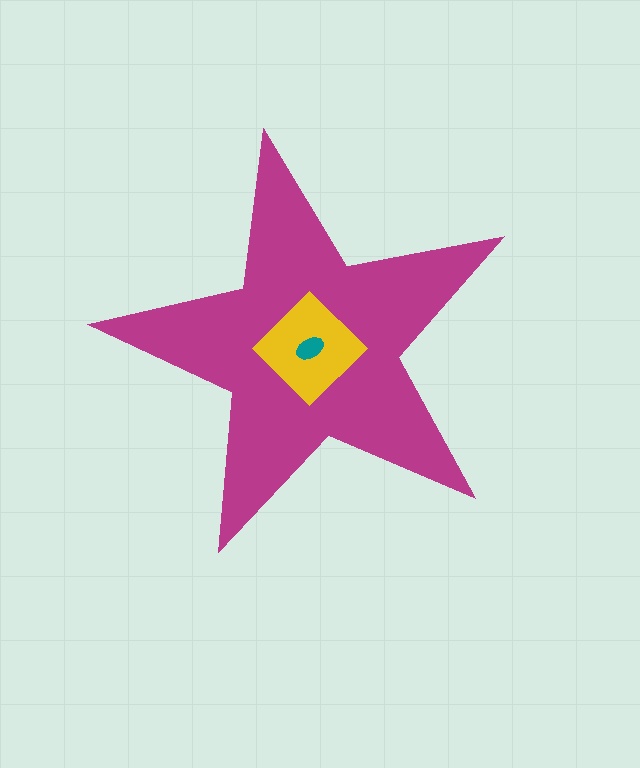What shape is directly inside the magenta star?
The yellow diamond.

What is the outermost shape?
The magenta star.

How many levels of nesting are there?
3.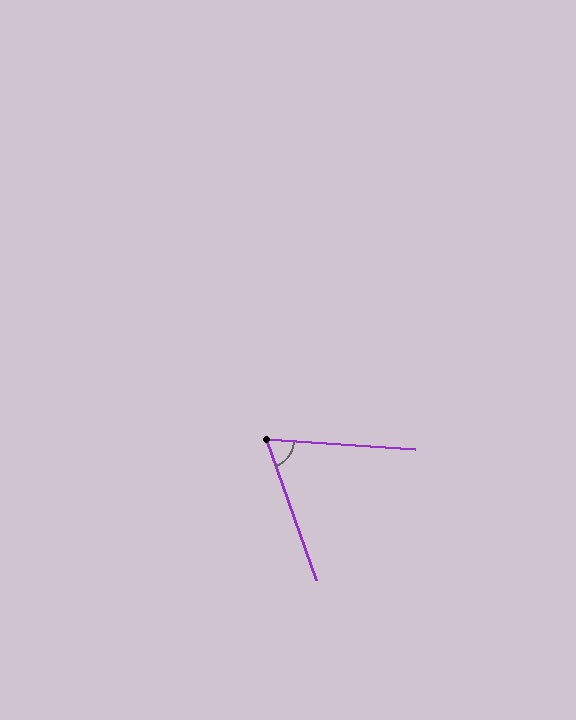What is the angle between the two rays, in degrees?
Approximately 67 degrees.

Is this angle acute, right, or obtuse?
It is acute.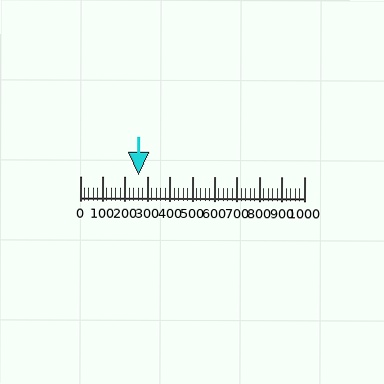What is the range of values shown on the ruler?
The ruler shows values from 0 to 1000.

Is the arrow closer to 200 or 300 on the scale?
The arrow is closer to 300.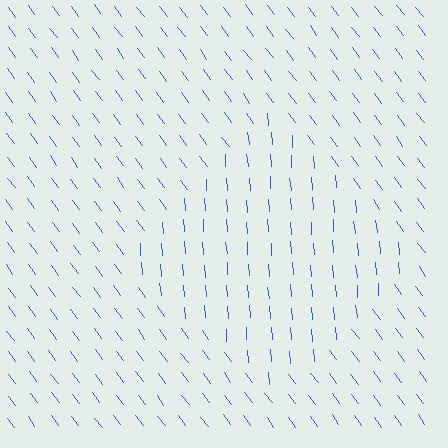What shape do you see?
I see a diamond.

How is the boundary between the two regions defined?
The boundary is defined purely by a change in line orientation (approximately 32 degrees difference). All lines are the same color and thickness.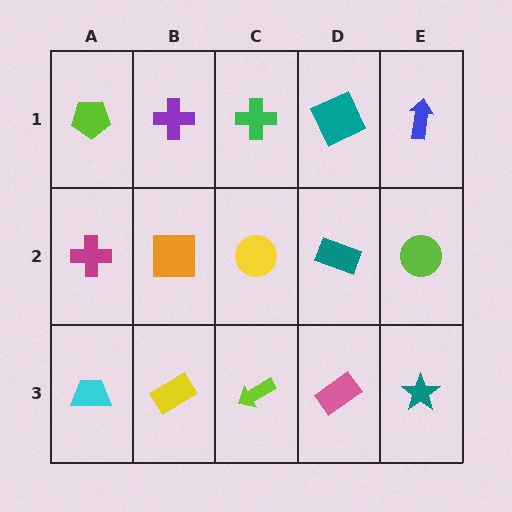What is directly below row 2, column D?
A pink rectangle.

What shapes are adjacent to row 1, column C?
A yellow circle (row 2, column C), a purple cross (row 1, column B), a teal square (row 1, column D).